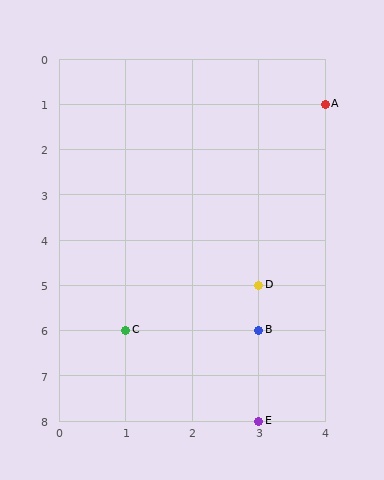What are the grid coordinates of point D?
Point D is at grid coordinates (3, 5).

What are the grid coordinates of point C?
Point C is at grid coordinates (1, 6).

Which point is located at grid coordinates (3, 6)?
Point B is at (3, 6).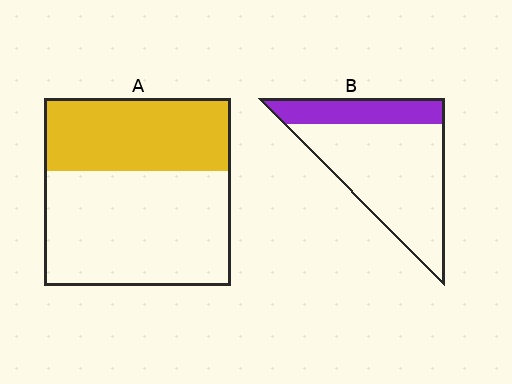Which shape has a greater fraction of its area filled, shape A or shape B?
Shape A.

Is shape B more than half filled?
No.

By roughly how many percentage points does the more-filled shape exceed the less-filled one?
By roughly 15 percentage points (A over B).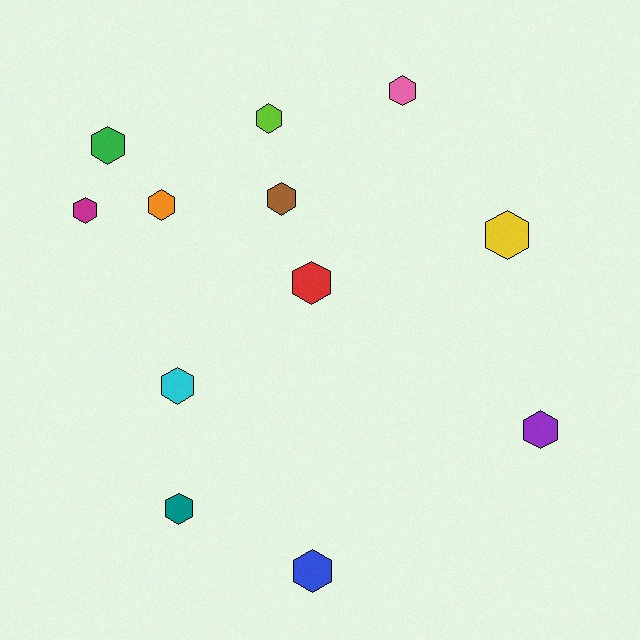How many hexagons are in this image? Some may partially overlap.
There are 12 hexagons.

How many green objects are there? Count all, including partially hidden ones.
There is 1 green object.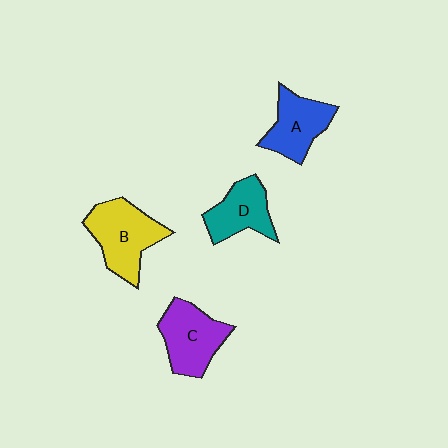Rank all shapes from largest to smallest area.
From largest to smallest: B (yellow), C (purple), A (blue), D (teal).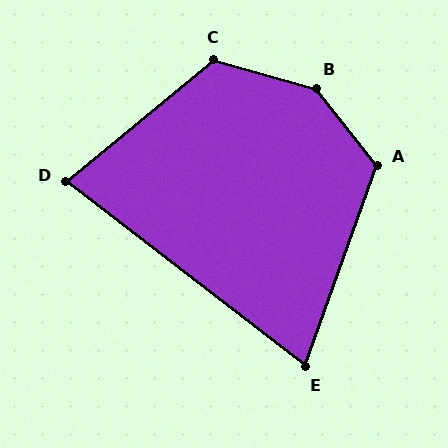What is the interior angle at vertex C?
Approximately 125 degrees (obtuse).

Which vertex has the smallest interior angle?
E, at approximately 72 degrees.